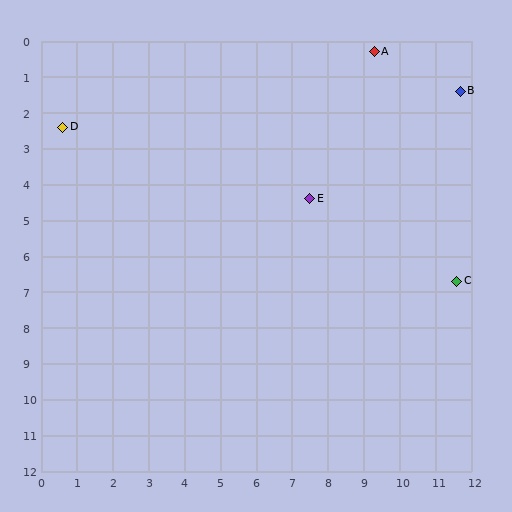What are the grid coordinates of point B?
Point B is at approximately (11.7, 1.4).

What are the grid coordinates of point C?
Point C is at approximately (11.6, 6.7).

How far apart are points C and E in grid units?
Points C and E are about 4.7 grid units apart.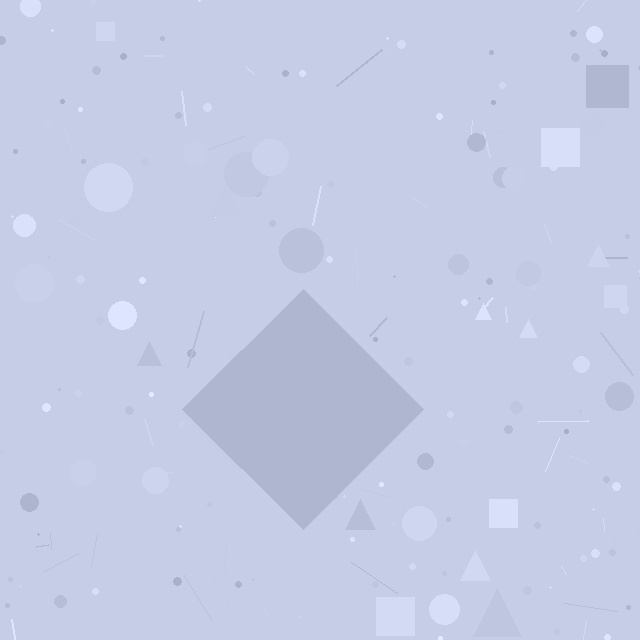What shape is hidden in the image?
A diamond is hidden in the image.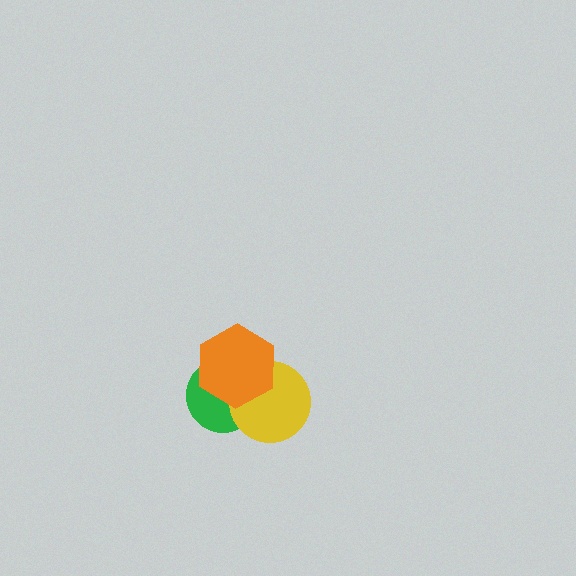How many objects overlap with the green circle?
2 objects overlap with the green circle.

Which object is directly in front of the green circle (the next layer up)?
The yellow circle is directly in front of the green circle.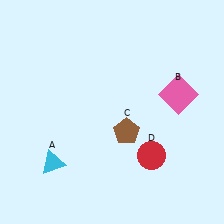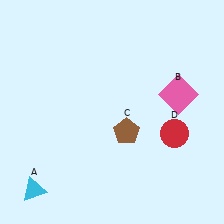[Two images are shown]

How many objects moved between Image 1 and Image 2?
2 objects moved between the two images.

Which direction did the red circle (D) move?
The red circle (D) moved right.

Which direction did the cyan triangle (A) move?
The cyan triangle (A) moved down.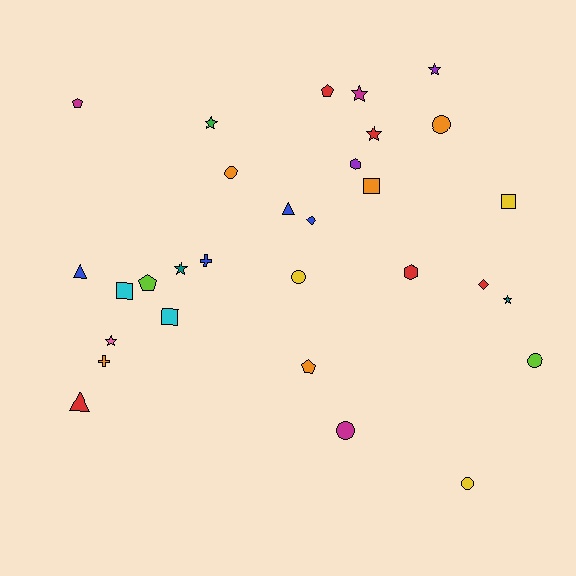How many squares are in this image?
There are 4 squares.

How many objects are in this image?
There are 30 objects.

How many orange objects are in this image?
There are 5 orange objects.